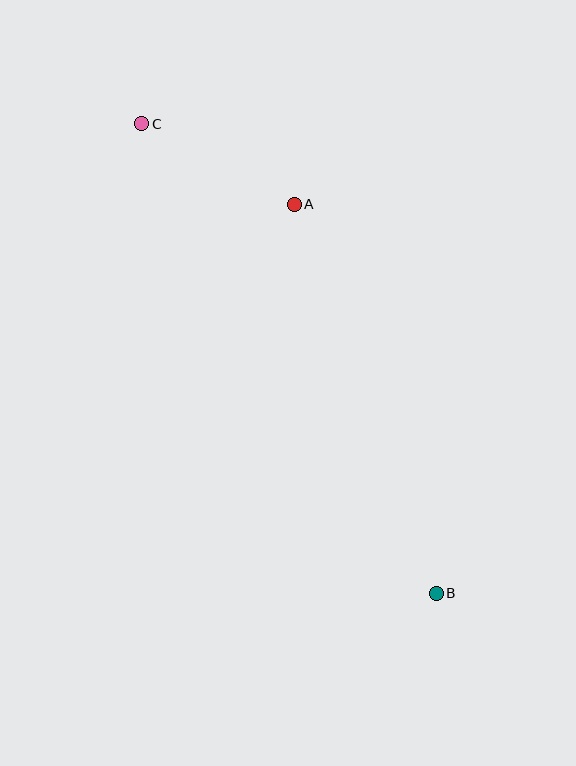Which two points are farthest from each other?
Points B and C are farthest from each other.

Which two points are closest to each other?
Points A and C are closest to each other.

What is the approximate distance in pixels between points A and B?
The distance between A and B is approximately 414 pixels.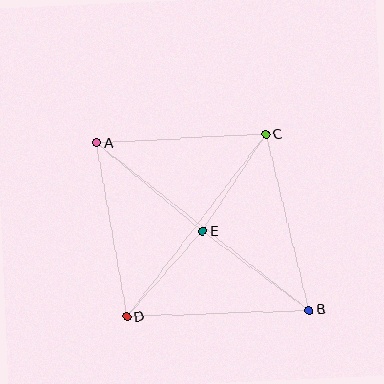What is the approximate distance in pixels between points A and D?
The distance between A and D is approximately 177 pixels.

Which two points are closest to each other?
Points D and E are closest to each other.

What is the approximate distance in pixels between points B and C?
The distance between B and C is approximately 181 pixels.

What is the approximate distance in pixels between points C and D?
The distance between C and D is approximately 229 pixels.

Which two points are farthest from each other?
Points A and B are farthest from each other.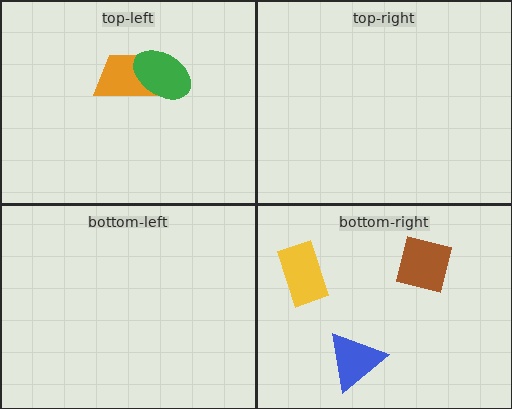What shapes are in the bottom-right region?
The yellow rectangle, the blue triangle, the brown square.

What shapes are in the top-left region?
The orange trapezoid, the green ellipse.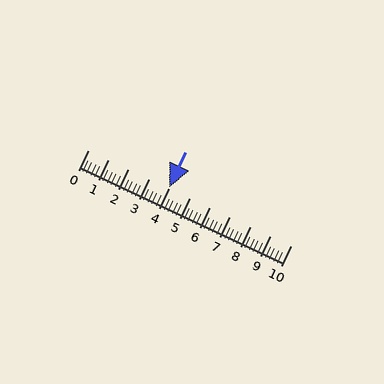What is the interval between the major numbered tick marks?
The major tick marks are spaced 1 units apart.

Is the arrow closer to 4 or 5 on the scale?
The arrow is closer to 4.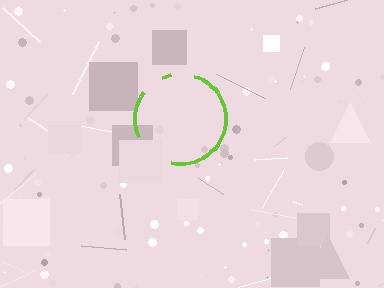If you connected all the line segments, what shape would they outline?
They would outline a circle.